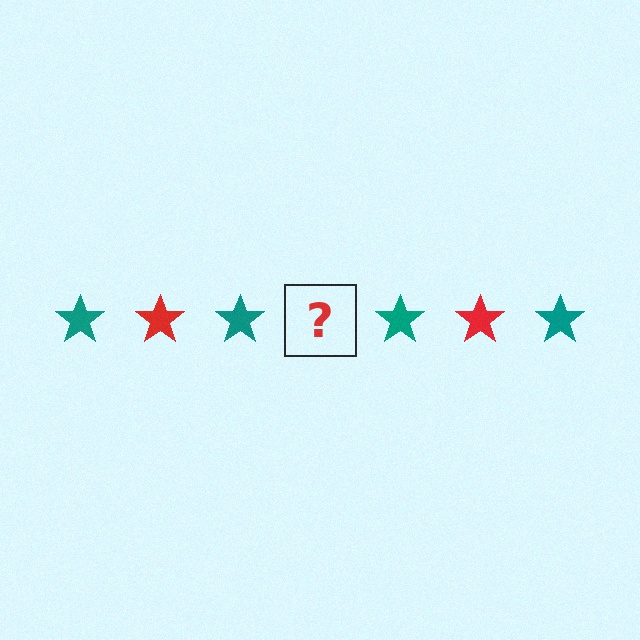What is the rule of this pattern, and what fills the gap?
The rule is that the pattern cycles through teal, red stars. The gap should be filled with a red star.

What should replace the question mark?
The question mark should be replaced with a red star.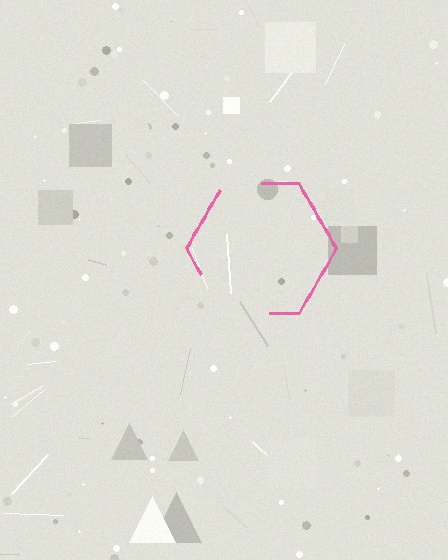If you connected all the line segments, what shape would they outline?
They would outline a hexagon.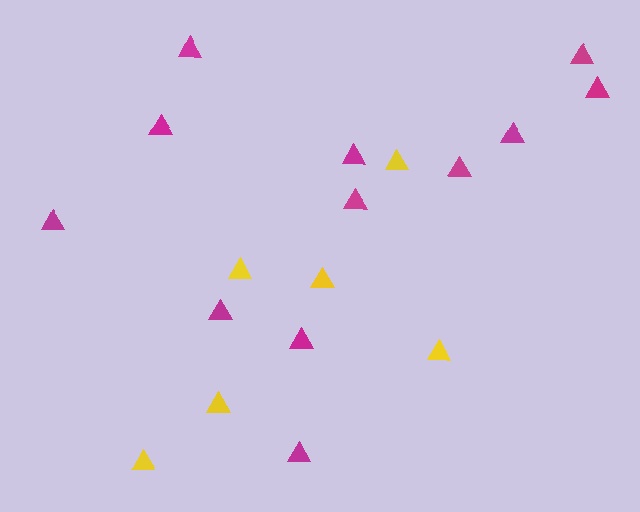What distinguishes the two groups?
There are 2 groups: one group of yellow triangles (6) and one group of magenta triangles (12).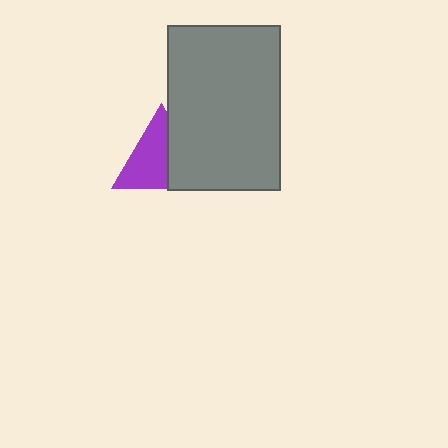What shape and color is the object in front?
The object in front is a gray rectangle.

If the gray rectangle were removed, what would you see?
You would see the complete purple triangle.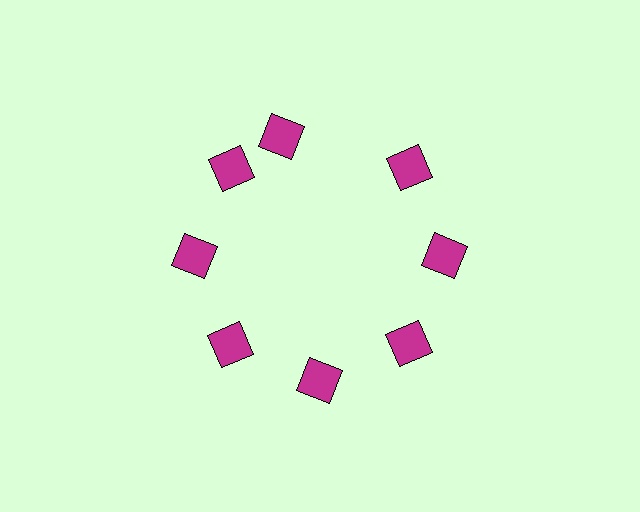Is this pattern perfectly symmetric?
No. The 8 magenta diamonds are arranged in a ring, but one element near the 12 o'clock position is rotated out of alignment along the ring, breaking the 8-fold rotational symmetry.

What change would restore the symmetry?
The symmetry would be restored by rotating it back into even spacing with its neighbors so that all 8 diamonds sit at equal angles and equal distance from the center.